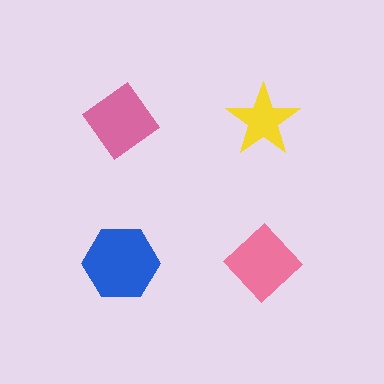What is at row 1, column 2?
A yellow star.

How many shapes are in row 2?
2 shapes.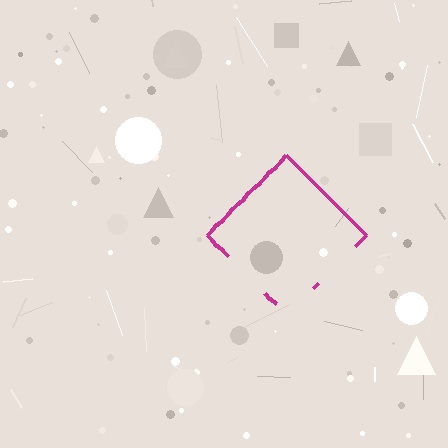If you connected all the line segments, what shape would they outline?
They would outline a diamond.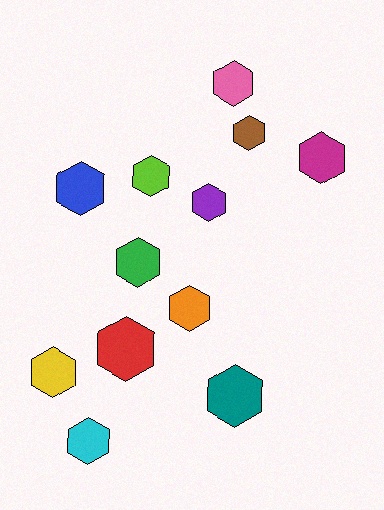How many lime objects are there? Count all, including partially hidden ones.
There is 1 lime object.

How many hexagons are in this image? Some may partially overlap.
There are 12 hexagons.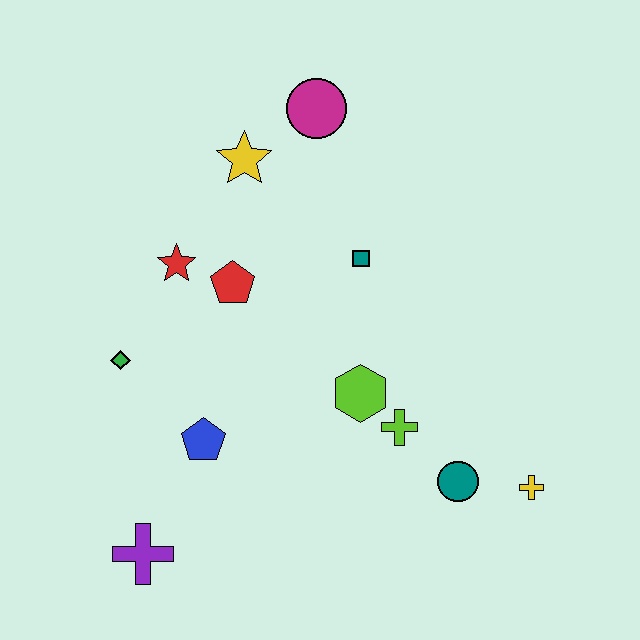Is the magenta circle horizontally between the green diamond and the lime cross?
Yes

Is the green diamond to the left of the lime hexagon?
Yes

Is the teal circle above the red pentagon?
No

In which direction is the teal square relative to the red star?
The teal square is to the right of the red star.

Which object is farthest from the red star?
The yellow cross is farthest from the red star.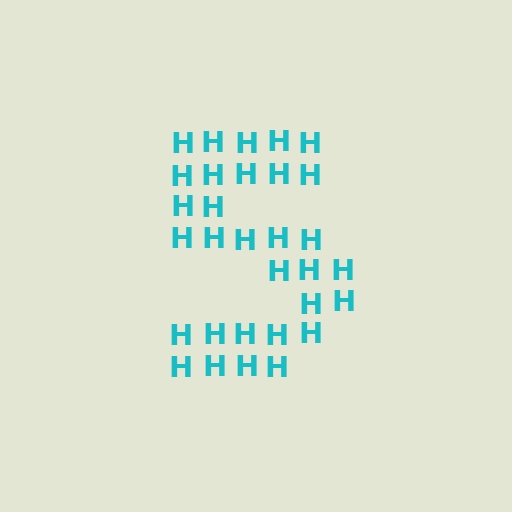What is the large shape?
The large shape is the digit 5.